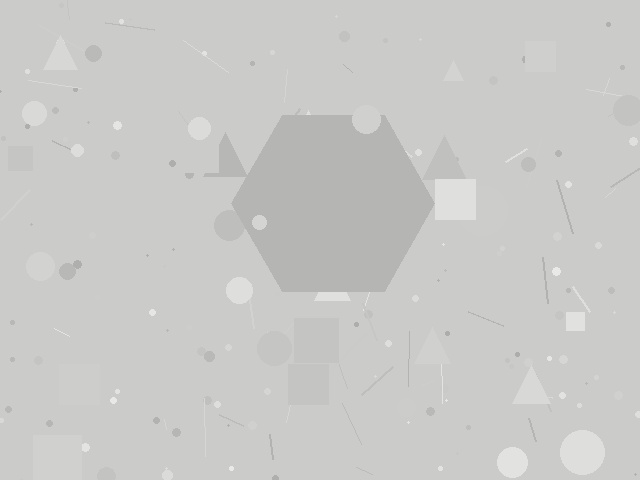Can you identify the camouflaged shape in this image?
The camouflaged shape is a hexagon.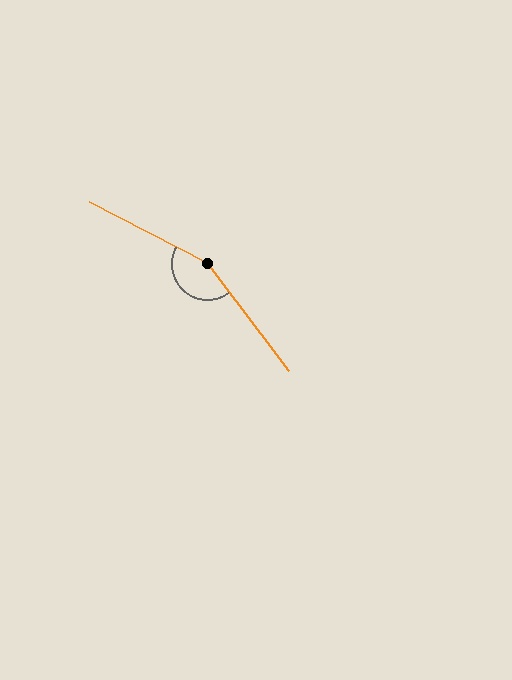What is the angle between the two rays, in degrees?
Approximately 155 degrees.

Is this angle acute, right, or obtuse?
It is obtuse.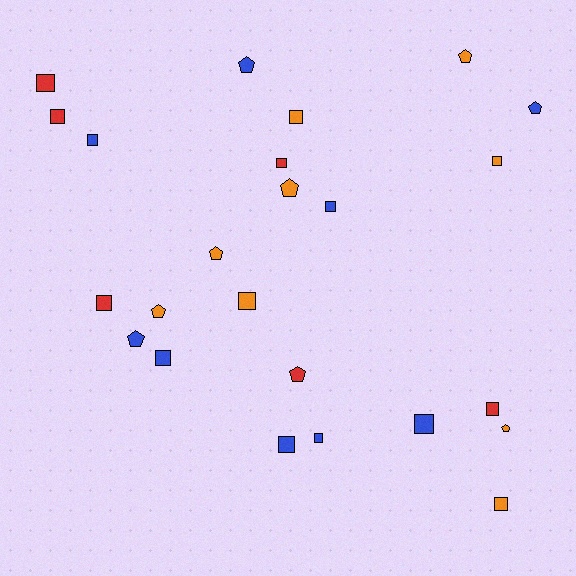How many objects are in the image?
There are 24 objects.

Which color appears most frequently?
Blue, with 9 objects.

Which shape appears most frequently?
Square, with 15 objects.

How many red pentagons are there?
There is 1 red pentagon.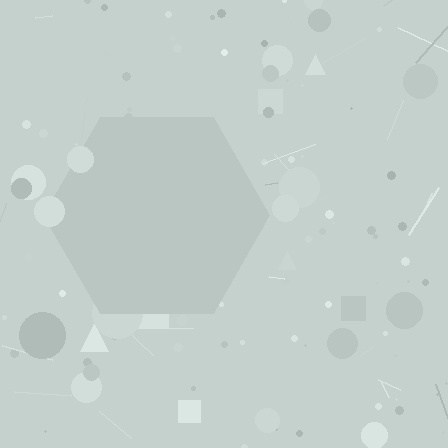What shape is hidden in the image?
A hexagon is hidden in the image.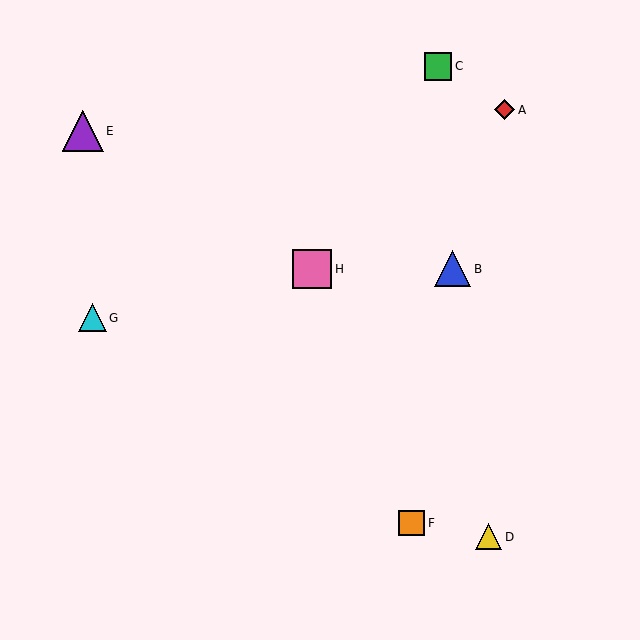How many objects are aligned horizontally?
2 objects (B, H) are aligned horizontally.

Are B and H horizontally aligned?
Yes, both are at y≈269.